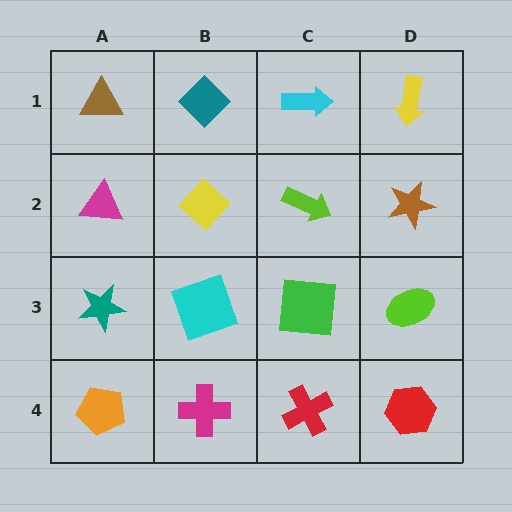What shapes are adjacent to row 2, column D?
A yellow arrow (row 1, column D), a lime ellipse (row 3, column D), a lime arrow (row 2, column C).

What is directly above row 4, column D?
A lime ellipse.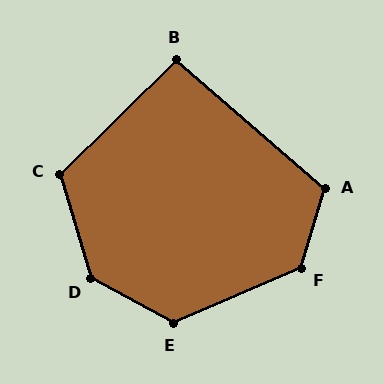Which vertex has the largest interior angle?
D, at approximately 135 degrees.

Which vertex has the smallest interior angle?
B, at approximately 94 degrees.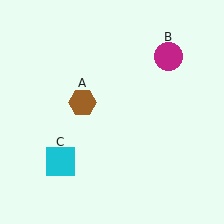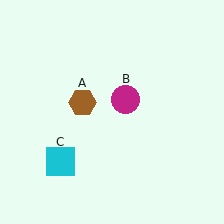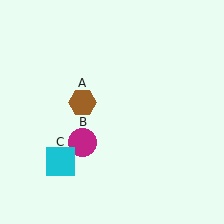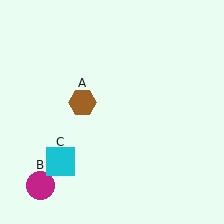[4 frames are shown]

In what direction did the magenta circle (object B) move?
The magenta circle (object B) moved down and to the left.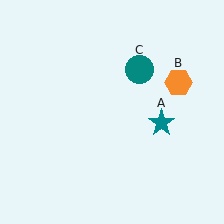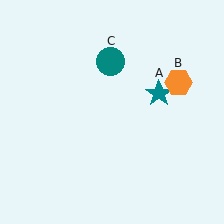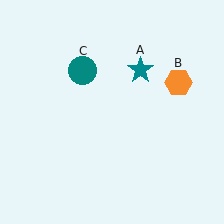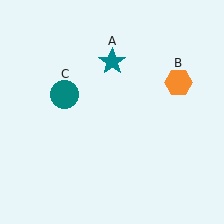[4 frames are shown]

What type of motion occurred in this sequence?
The teal star (object A), teal circle (object C) rotated counterclockwise around the center of the scene.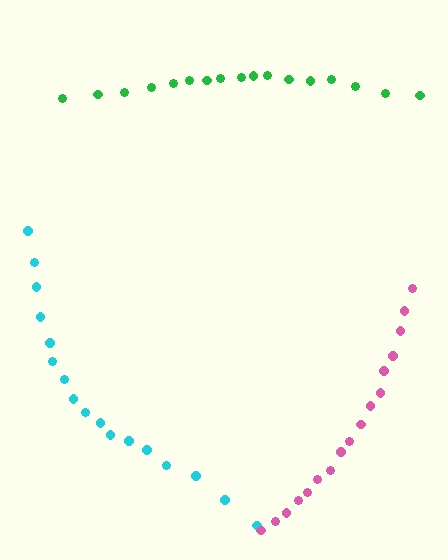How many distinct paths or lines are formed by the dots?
There are 3 distinct paths.